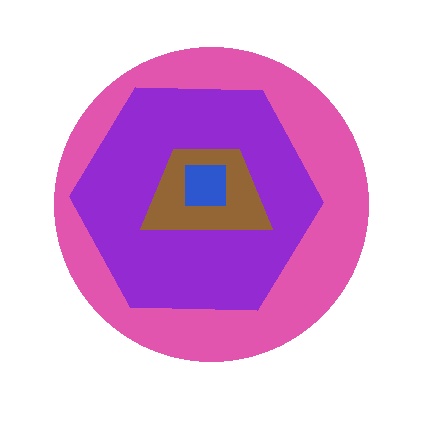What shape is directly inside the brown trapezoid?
The blue square.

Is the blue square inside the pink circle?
Yes.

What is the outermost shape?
The pink circle.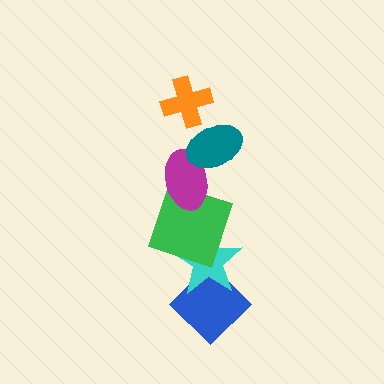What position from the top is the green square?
The green square is 4th from the top.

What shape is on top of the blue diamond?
The cyan star is on top of the blue diamond.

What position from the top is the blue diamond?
The blue diamond is 6th from the top.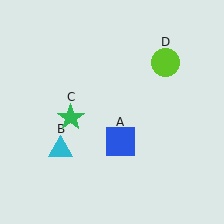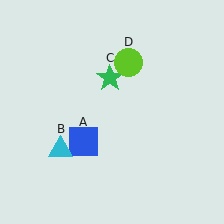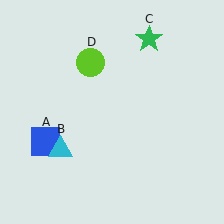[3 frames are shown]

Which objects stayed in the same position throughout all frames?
Cyan triangle (object B) remained stationary.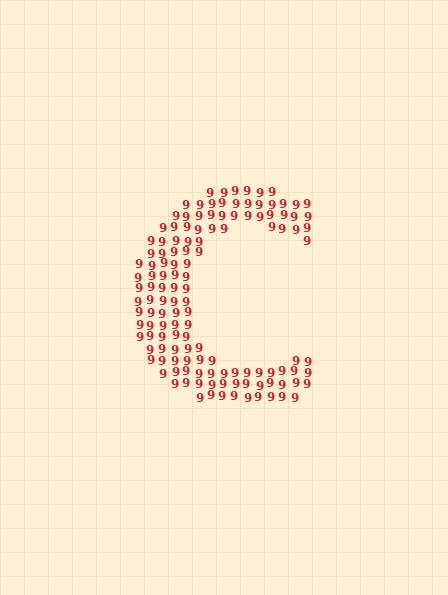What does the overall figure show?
The overall figure shows the letter C.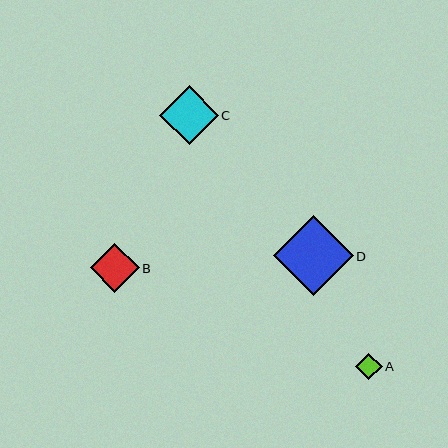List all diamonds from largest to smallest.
From largest to smallest: D, C, B, A.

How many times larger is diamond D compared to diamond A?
Diamond D is approximately 3.0 times the size of diamond A.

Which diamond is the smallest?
Diamond A is the smallest with a size of approximately 27 pixels.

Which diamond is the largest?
Diamond D is the largest with a size of approximately 80 pixels.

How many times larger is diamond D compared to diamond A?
Diamond D is approximately 3.0 times the size of diamond A.